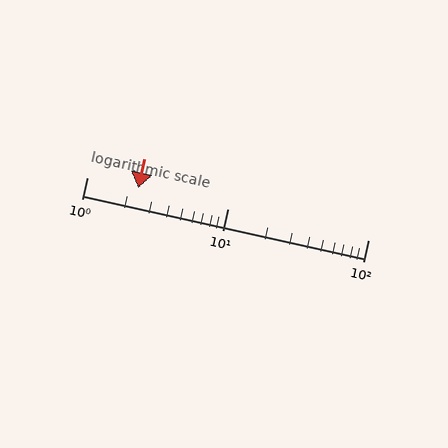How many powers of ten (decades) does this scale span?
The scale spans 2 decades, from 1 to 100.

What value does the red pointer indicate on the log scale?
The pointer indicates approximately 2.3.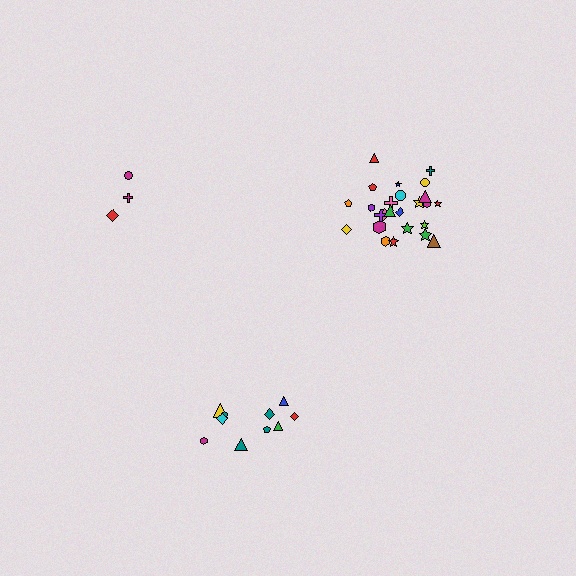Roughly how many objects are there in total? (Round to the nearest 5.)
Roughly 40 objects in total.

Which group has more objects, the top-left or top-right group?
The top-right group.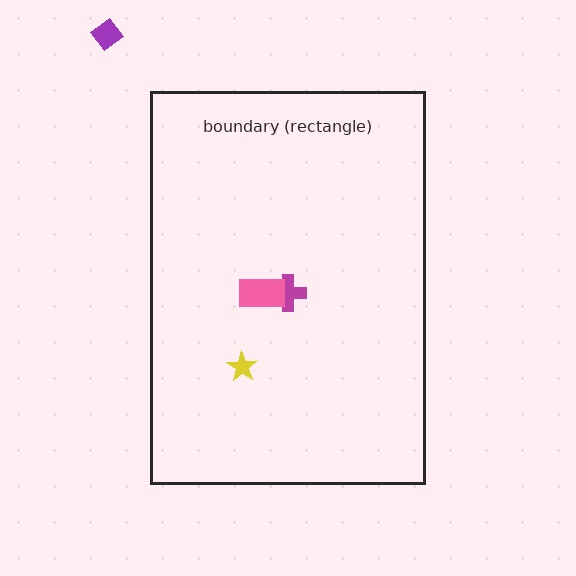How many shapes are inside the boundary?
3 inside, 1 outside.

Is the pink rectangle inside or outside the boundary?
Inside.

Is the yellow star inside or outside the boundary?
Inside.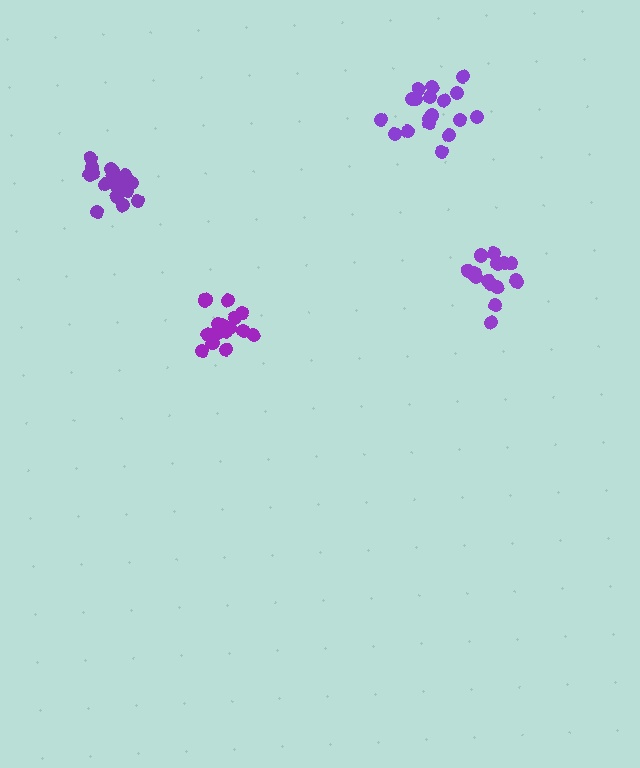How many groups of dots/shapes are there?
There are 4 groups.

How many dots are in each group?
Group 1: 18 dots, Group 2: 18 dots, Group 3: 18 dots, Group 4: 16 dots (70 total).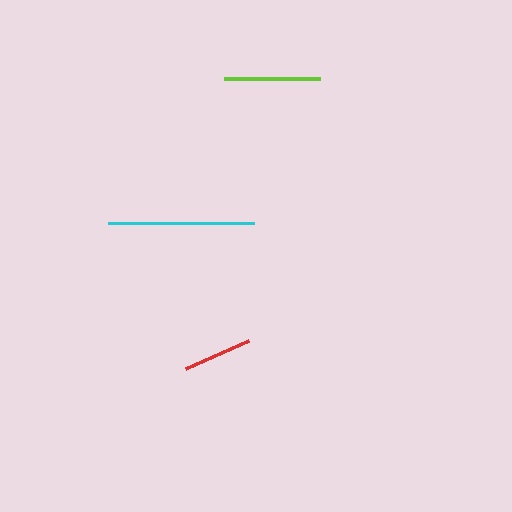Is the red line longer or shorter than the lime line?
The lime line is longer than the red line.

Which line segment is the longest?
The cyan line is the longest at approximately 146 pixels.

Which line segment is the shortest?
The red line is the shortest at approximately 69 pixels.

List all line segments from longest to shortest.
From longest to shortest: cyan, lime, red.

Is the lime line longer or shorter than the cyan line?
The cyan line is longer than the lime line.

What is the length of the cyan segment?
The cyan segment is approximately 146 pixels long.